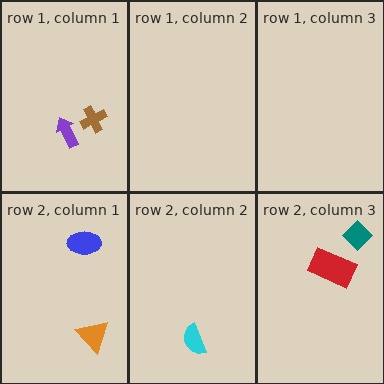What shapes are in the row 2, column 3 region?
The teal diamond, the red rectangle.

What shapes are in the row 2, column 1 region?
The orange triangle, the blue ellipse.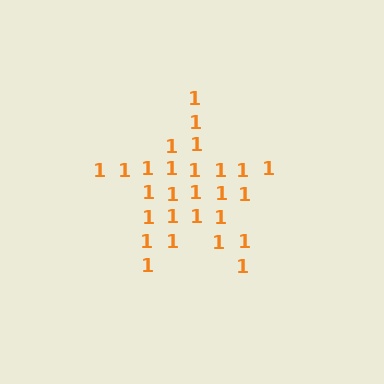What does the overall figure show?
The overall figure shows a star.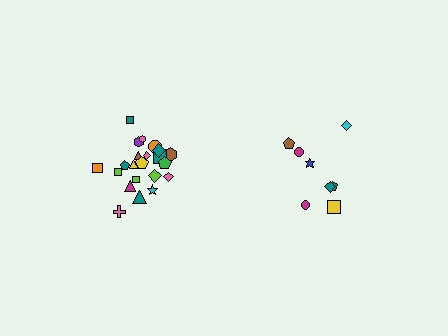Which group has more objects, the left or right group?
The left group.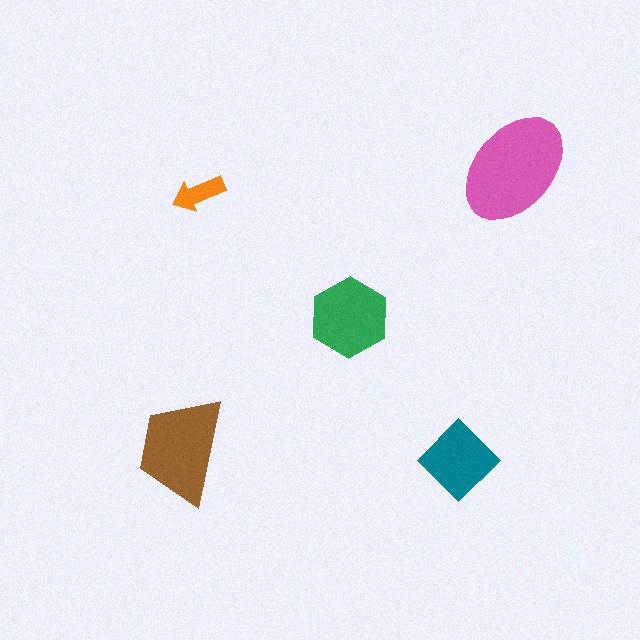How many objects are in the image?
There are 5 objects in the image.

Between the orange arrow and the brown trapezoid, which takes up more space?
The brown trapezoid.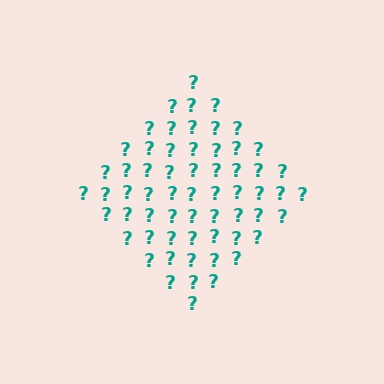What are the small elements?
The small elements are question marks.